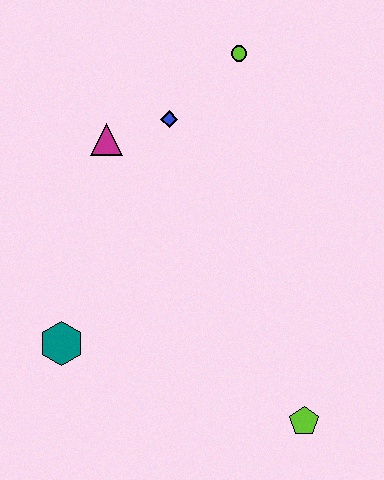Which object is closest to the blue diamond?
The magenta triangle is closest to the blue diamond.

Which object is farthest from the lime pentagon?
The lime circle is farthest from the lime pentagon.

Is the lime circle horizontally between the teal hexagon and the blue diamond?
No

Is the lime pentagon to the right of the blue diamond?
Yes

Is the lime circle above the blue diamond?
Yes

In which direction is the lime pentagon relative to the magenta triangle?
The lime pentagon is below the magenta triangle.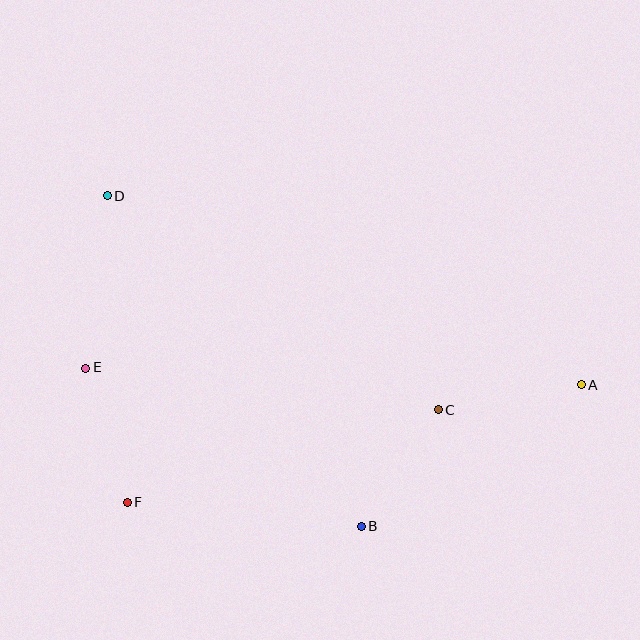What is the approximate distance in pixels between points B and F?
The distance between B and F is approximately 236 pixels.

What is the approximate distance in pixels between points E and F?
The distance between E and F is approximately 141 pixels.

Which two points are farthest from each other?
Points A and D are farthest from each other.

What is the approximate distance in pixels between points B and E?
The distance between B and E is approximately 318 pixels.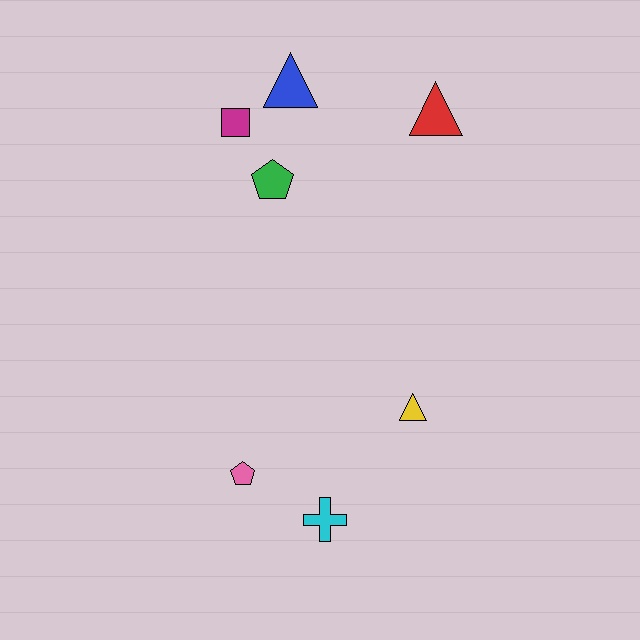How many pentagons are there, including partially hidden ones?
There are 2 pentagons.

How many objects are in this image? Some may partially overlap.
There are 7 objects.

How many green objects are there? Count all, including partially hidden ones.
There is 1 green object.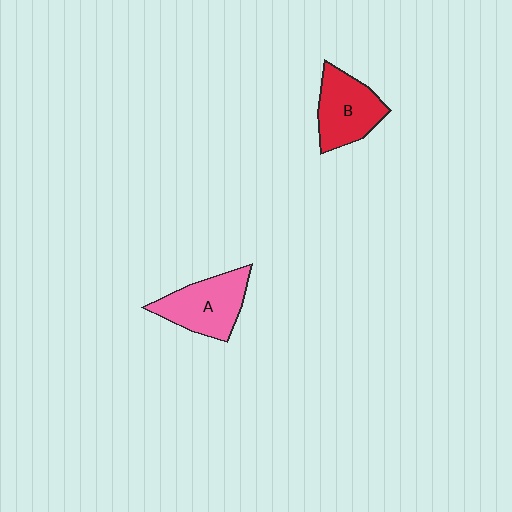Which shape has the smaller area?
Shape B (red).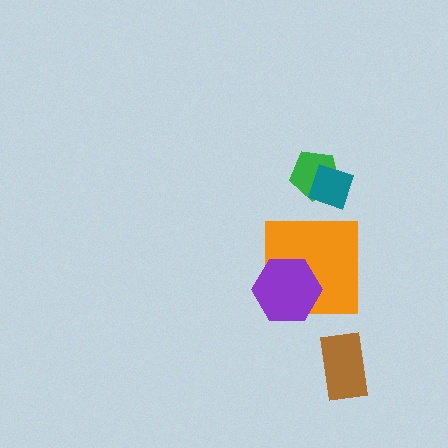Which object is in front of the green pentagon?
The teal diamond is in front of the green pentagon.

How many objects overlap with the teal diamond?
1 object overlaps with the teal diamond.